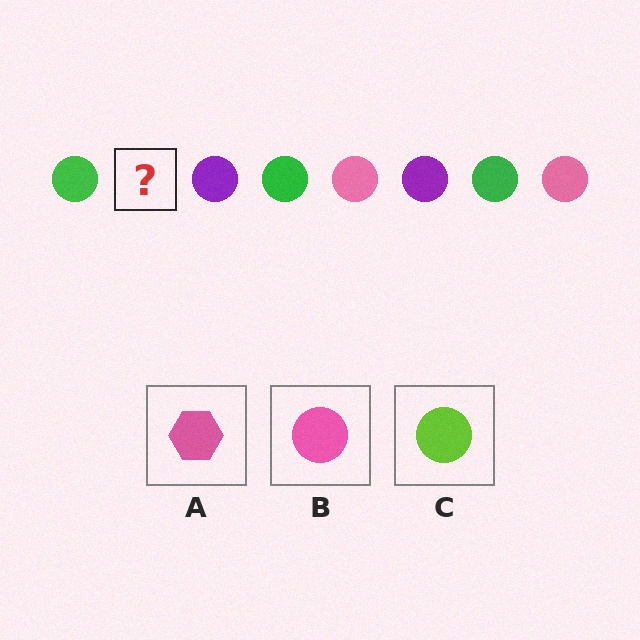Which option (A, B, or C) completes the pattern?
B.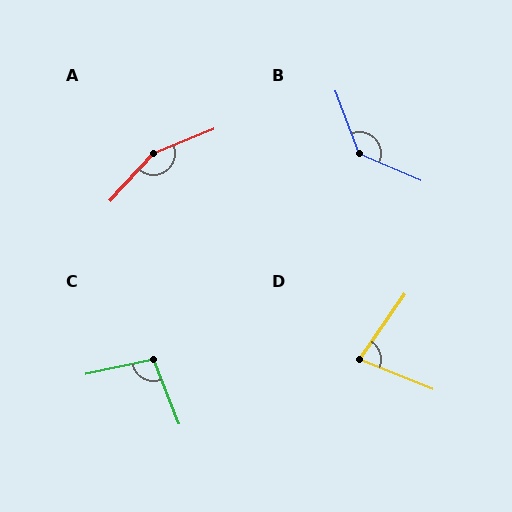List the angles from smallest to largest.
D (77°), C (100°), B (134°), A (154°).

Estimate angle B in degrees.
Approximately 134 degrees.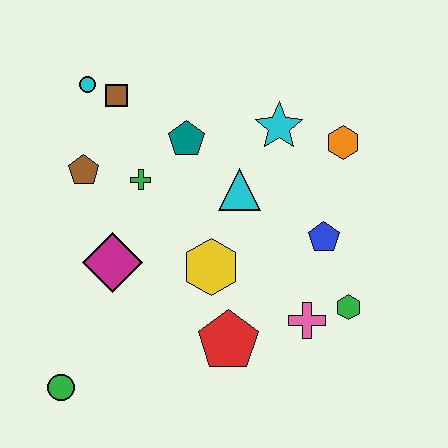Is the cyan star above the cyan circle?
No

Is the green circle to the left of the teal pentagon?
Yes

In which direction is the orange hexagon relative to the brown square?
The orange hexagon is to the right of the brown square.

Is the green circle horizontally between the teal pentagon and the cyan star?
No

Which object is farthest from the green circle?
The orange hexagon is farthest from the green circle.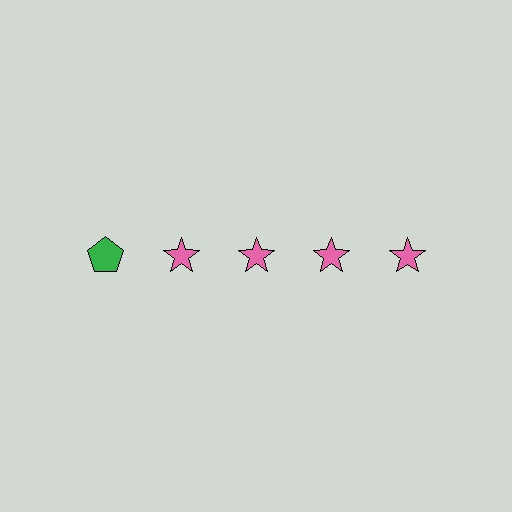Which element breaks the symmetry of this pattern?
The green pentagon in the top row, leftmost column breaks the symmetry. All other shapes are pink stars.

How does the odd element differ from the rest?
It differs in both color (green instead of pink) and shape (pentagon instead of star).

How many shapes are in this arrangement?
There are 5 shapes arranged in a grid pattern.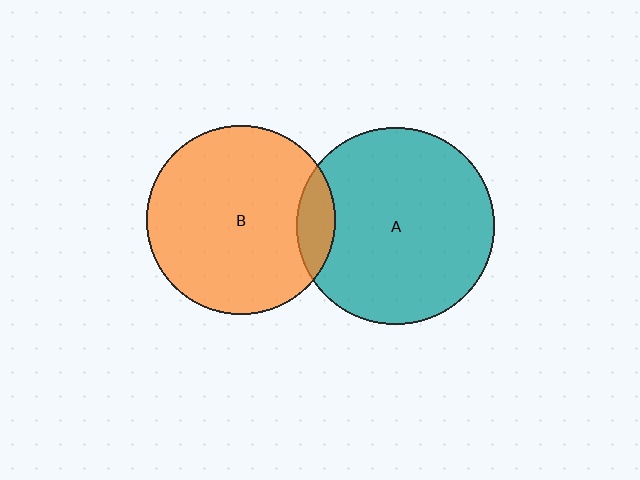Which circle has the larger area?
Circle A (teal).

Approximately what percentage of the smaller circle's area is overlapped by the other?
Approximately 10%.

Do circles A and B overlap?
Yes.